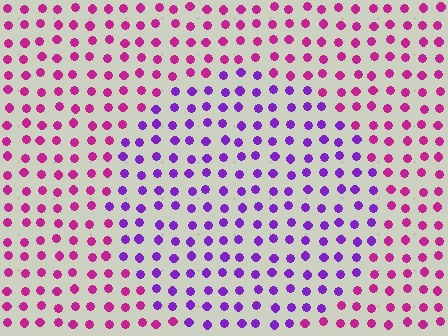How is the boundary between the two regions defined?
The boundary is defined purely by a slight shift in hue (about 43 degrees). Spacing, size, and orientation are identical on both sides.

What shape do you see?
I see a circle.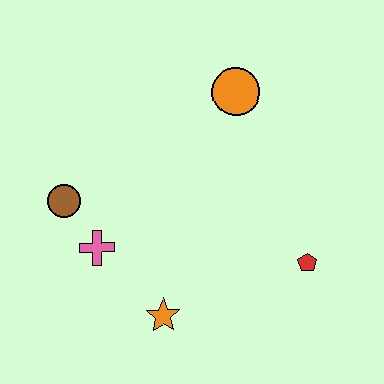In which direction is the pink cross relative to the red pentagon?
The pink cross is to the left of the red pentagon.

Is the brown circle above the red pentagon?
Yes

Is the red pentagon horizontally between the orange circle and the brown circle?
No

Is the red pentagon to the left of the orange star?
No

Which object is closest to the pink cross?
The brown circle is closest to the pink cross.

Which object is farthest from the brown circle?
The red pentagon is farthest from the brown circle.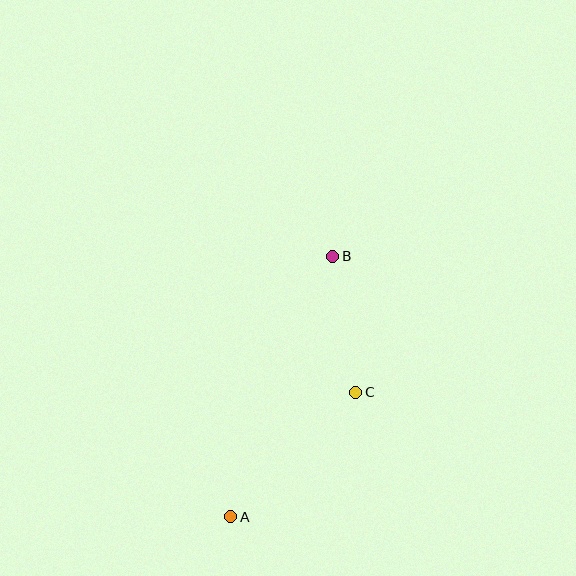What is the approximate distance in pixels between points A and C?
The distance between A and C is approximately 176 pixels.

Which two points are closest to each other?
Points B and C are closest to each other.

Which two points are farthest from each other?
Points A and B are farthest from each other.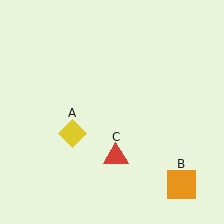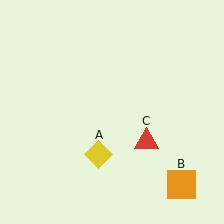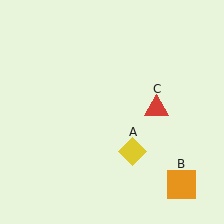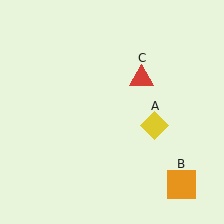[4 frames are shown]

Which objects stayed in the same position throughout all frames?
Orange square (object B) remained stationary.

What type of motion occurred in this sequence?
The yellow diamond (object A), red triangle (object C) rotated counterclockwise around the center of the scene.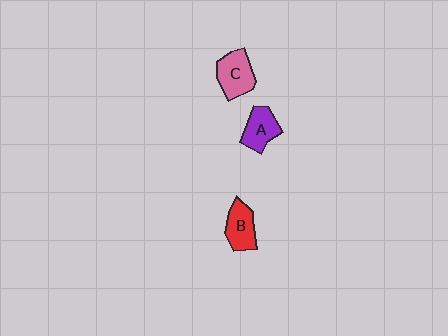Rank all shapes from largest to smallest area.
From largest to smallest: C (pink), B (red), A (purple).